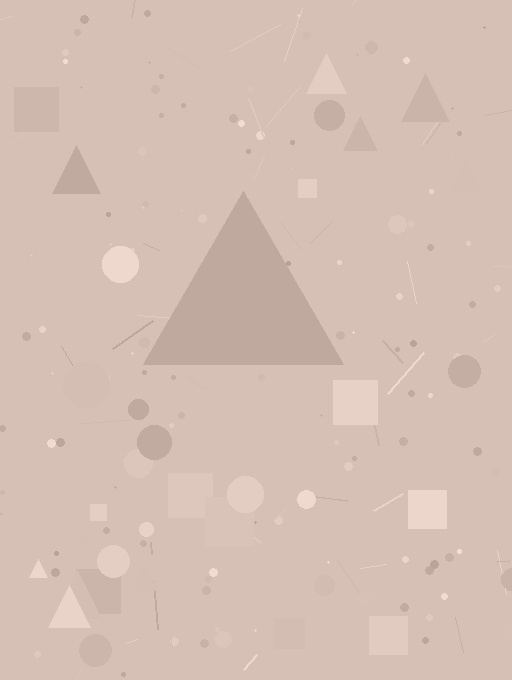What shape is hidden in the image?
A triangle is hidden in the image.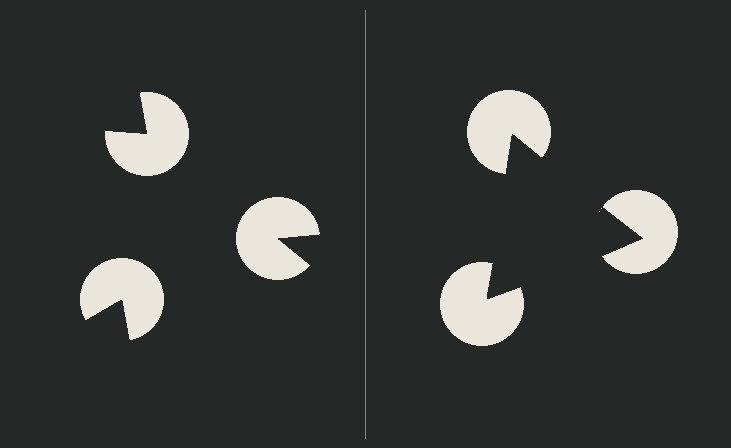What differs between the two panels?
The pac-man discs are positioned identically on both sides; only the wedge orientations differ. On the right they align to a triangle; on the left they are misaligned.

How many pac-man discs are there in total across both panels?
6 — 3 on each side.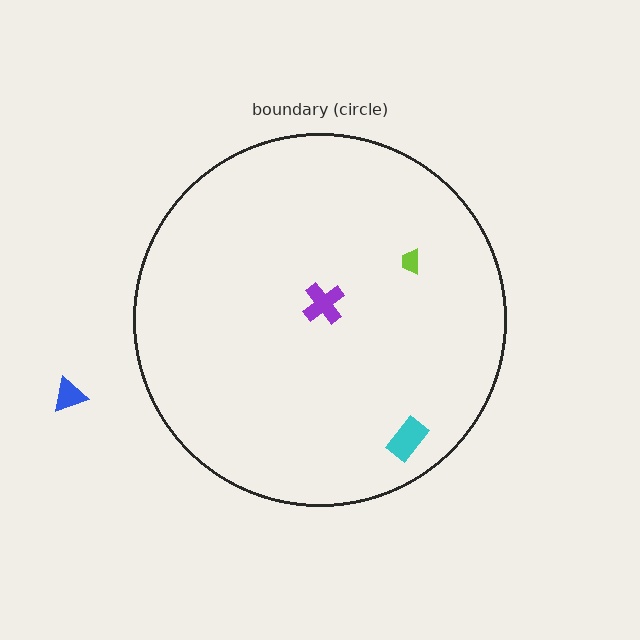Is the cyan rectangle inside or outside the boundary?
Inside.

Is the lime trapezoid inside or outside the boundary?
Inside.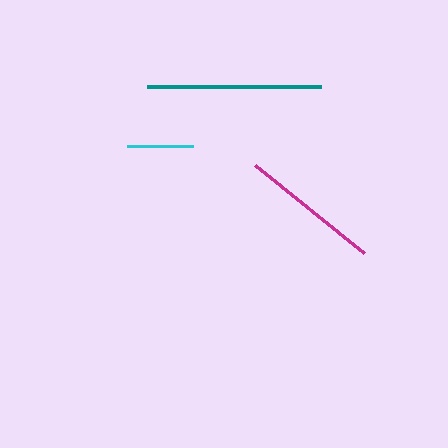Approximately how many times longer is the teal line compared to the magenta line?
The teal line is approximately 1.2 times the length of the magenta line.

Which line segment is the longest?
The teal line is the longest at approximately 175 pixels.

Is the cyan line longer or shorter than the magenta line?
The magenta line is longer than the cyan line.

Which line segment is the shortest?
The cyan line is the shortest at approximately 66 pixels.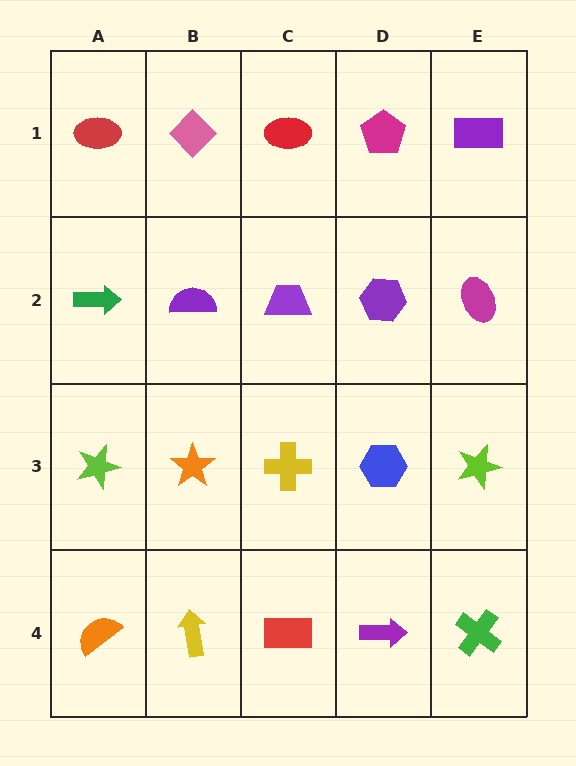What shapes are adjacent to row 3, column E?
A magenta ellipse (row 2, column E), a green cross (row 4, column E), a blue hexagon (row 3, column D).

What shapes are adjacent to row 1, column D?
A purple hexagon (row 2, column D), a red ellipse (row 1, column C), a purple rectangle (row 1, column E).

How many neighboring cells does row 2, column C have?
4.